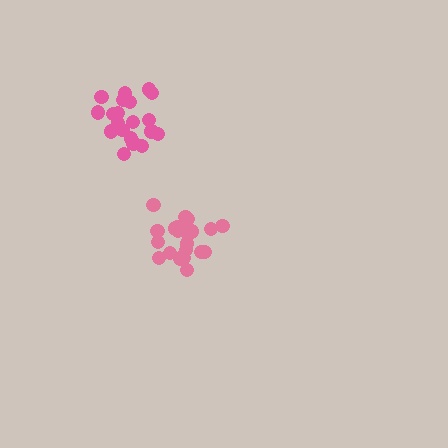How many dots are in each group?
Group 1: 21 dots, Group 2: 20 dots (41 total).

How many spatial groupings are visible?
There are 2 spatial groupings.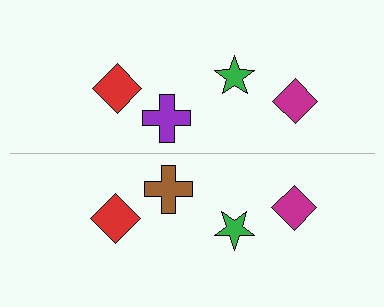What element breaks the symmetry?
The brown cross on the bottom side breaks the symmetry — its mirror counterpart is purple.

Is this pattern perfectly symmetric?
No, the pattern is not perfectly symmetric. The brown cross on the bottom side breaks the symmetry — its mirror counterpart is purple.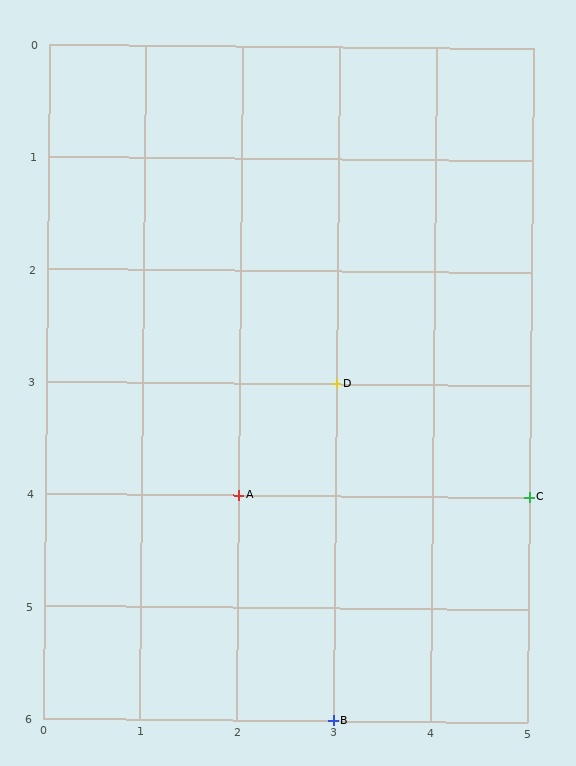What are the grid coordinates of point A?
Point A is at grid coordinates (2, 4).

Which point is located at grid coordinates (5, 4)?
Point C is at (5, 4).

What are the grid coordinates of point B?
Point B is at grid coordinates (3, 6).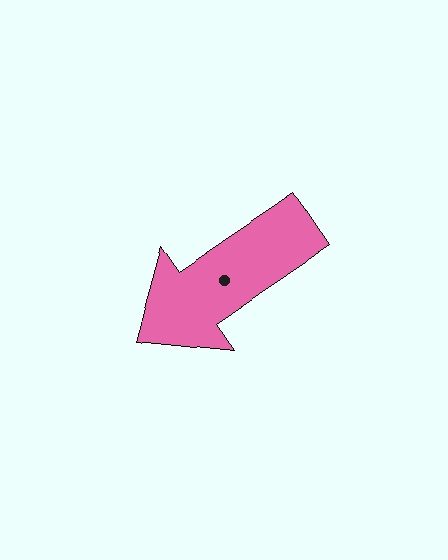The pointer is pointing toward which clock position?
Roughly 8 o'clock.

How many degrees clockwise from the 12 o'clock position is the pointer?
Approximately 236 degrees.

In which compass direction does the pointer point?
Southwest.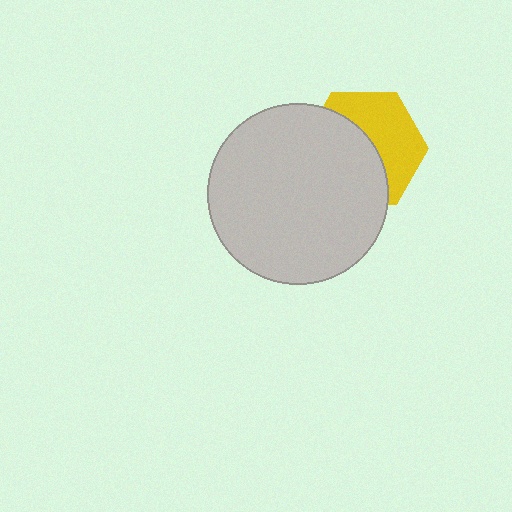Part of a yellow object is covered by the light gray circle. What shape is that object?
It is a hexagon.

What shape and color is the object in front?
The object in front is a light gray circle.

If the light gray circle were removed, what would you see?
You would see the complete yellow hexagon.